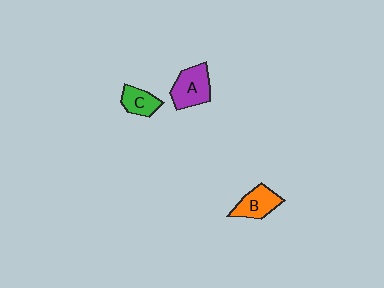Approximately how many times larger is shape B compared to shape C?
Approximately 1.3 times.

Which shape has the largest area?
Shape A (purple).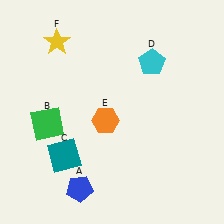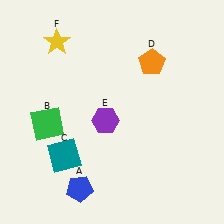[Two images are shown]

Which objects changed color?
D changed from cyan to orange. E changed from orange to purple.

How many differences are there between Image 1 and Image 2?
There are 2 differences between the two images.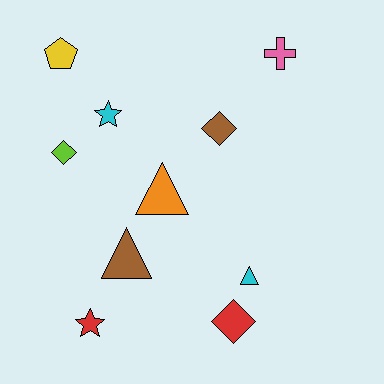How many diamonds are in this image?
There are 3 diamonds.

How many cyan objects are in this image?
There are 2 cyan objects.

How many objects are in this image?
There are 10 objects.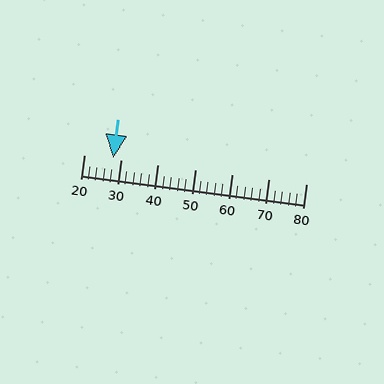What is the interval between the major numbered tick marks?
The major tick marks are spaced 10 units apart.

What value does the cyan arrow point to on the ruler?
The cyan arrow points to approximately 28.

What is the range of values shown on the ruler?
The ruler shows values from 20 to 80.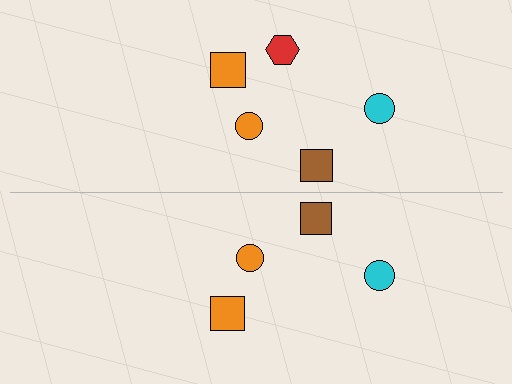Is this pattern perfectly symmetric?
No, the pattern is not perfectly symmetric. A red hexagon is missing from the bottom side.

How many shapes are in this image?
There are 9 shapes in this image.